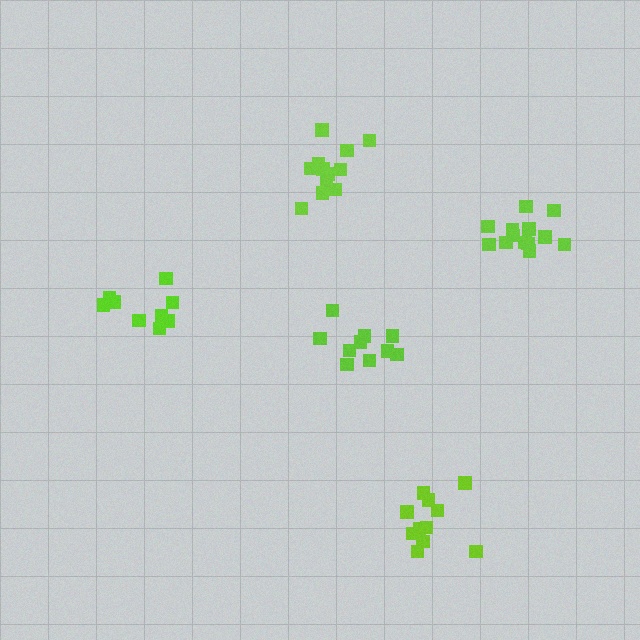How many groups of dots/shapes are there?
There are 5 groups.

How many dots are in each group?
Group 1: 13 dots, Group 2: 9 dots, Group 3: 12 dots, Group 4: 11 dots, Group 5: 10 dots (55 total).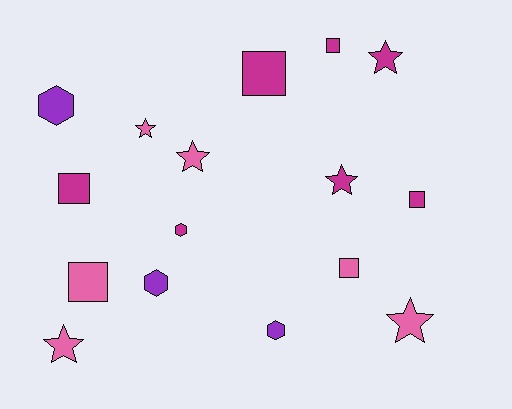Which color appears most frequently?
Magenta, with 7 objects.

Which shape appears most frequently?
Square, with 6 objects.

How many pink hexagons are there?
There are no pink hexagons.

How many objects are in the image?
There are 16 objects.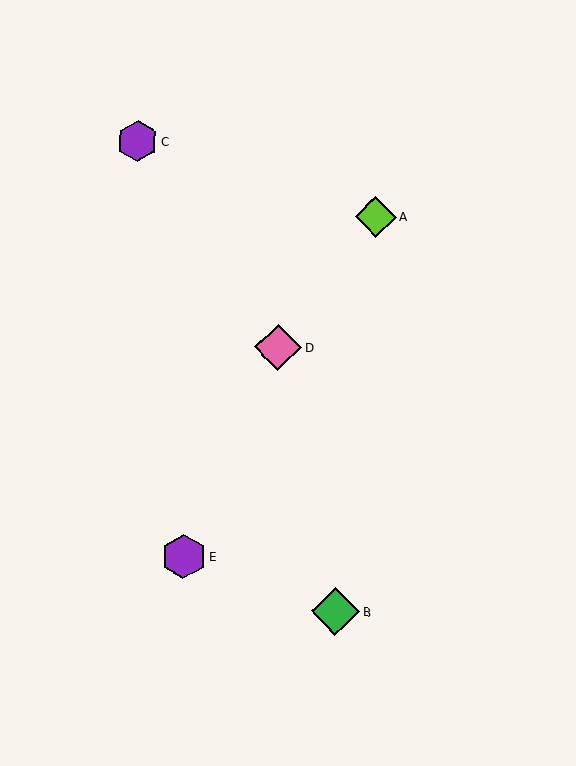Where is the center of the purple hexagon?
The center of the purple hexagon is at (138, 141).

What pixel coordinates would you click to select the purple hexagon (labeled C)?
Click at (138, 141) to select the purple hexagon C.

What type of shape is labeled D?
Shape D is a pink diamond.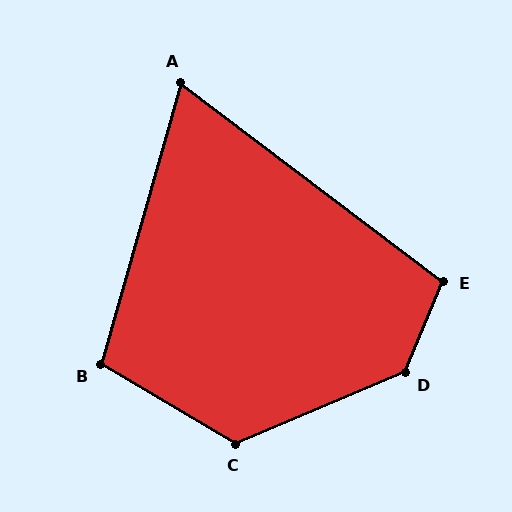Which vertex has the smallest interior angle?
A, at approximately 69 degrees.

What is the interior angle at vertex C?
Approximately 126 degrees (obtuse).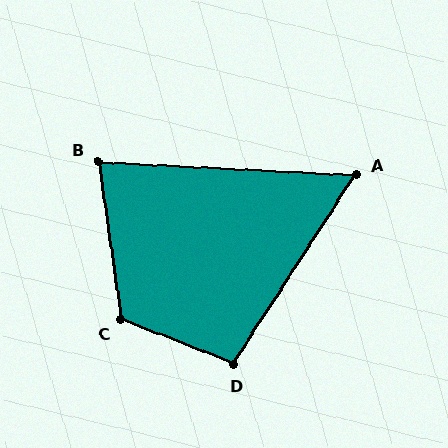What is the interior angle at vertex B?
Approximately 79 degrees (acute).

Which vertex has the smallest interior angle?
A, at approximately 60 degrees.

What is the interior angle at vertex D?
Approximately 101 degrees (obtuse).